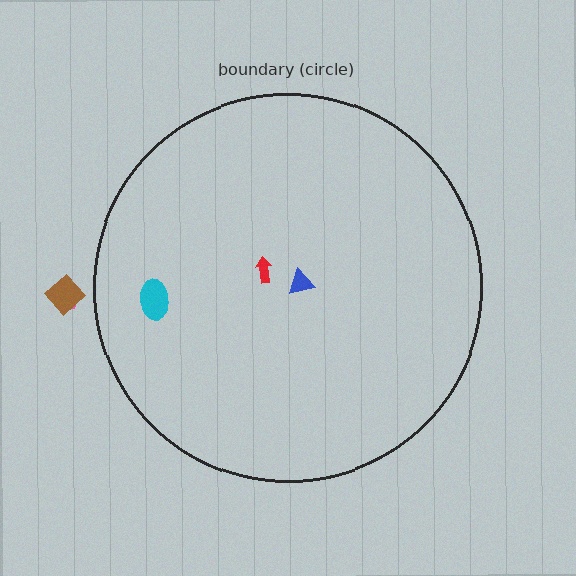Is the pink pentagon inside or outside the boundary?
Outside.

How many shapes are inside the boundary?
3 inside, 2 outside.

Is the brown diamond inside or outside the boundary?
Outside.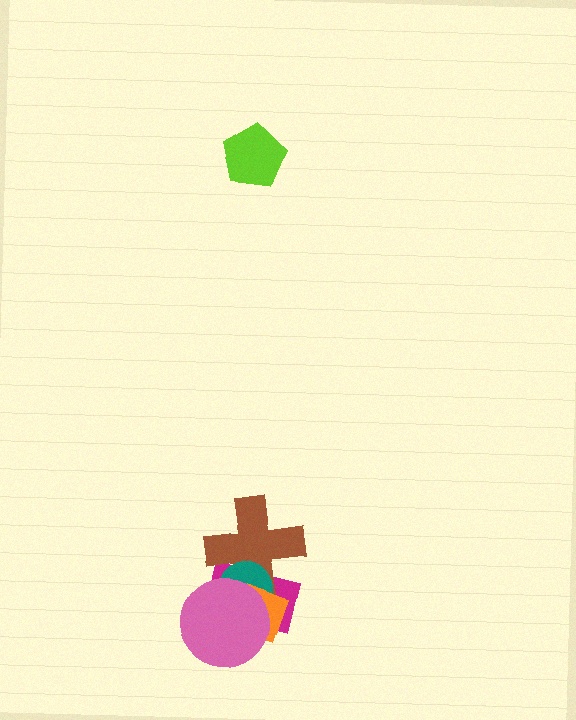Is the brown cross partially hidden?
Yes, it is partially covered by another shape.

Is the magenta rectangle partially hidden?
Yes, it is partially covered by another shape.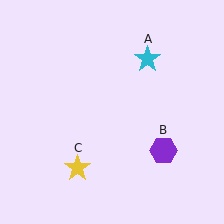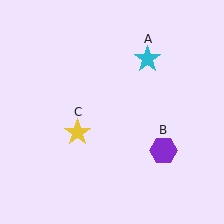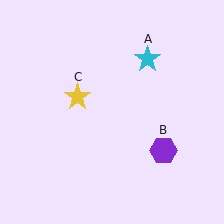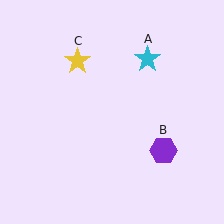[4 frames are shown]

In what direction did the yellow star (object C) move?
The yellow star (object C) moved up.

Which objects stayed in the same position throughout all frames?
Cyan star (object A) and purple hexagon (object B) remained stationary.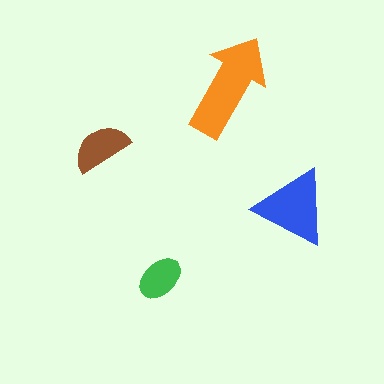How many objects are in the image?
There are 4 objects in the image.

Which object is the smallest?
The green ellipse.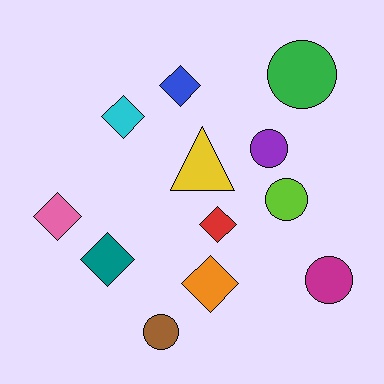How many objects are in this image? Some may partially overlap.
There are 12 objects.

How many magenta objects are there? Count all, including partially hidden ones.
There is 1 magenta object.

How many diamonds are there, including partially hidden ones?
There are 6 diamonds.